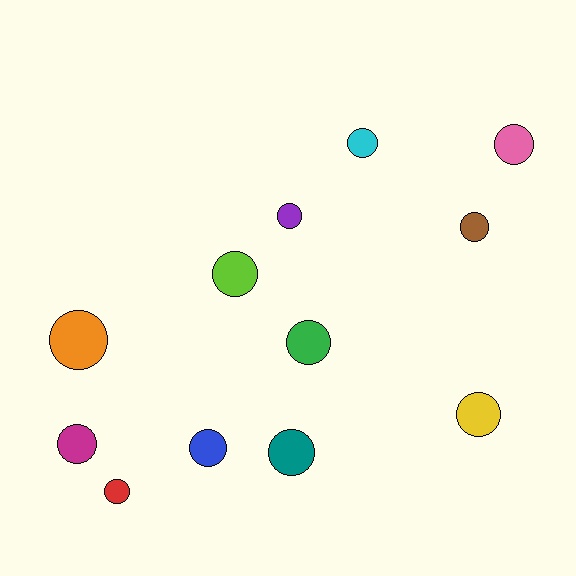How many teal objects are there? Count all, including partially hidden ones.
There is 1 teal object.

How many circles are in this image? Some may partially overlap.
There are 12 circles.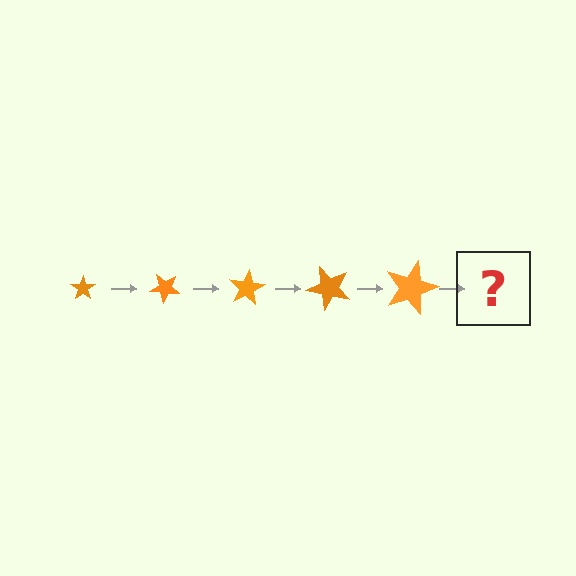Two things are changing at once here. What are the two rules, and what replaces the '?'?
The two rules are that the star grows larger each step and it rotates 40 degrees each step. The '?' should be a star, larger than the previous one and rotated 200 degrees from the start.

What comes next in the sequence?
The next element should be a star, larger than the previous one and rotated 200 degrees from the start.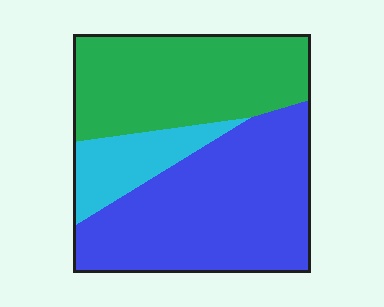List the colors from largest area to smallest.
From largest to smallest: blue, green, cyan.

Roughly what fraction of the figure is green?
Green covers 38% of the figure.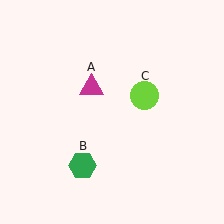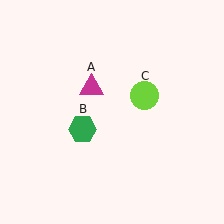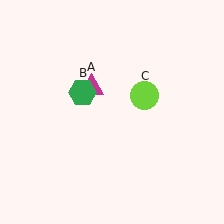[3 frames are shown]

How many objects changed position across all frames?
1 object changed position: green hexagon (object B).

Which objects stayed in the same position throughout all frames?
Magenta triangle (object A) and lime circle (object C) remained stationary.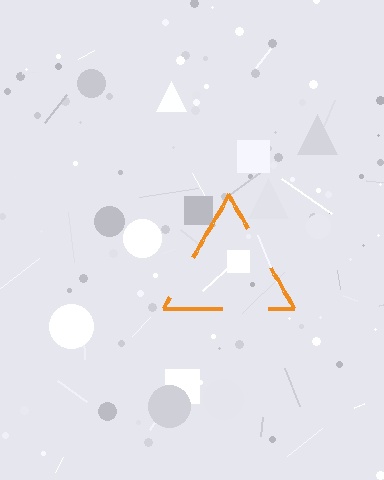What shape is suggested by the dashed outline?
The dashed outline suggests a triangle.